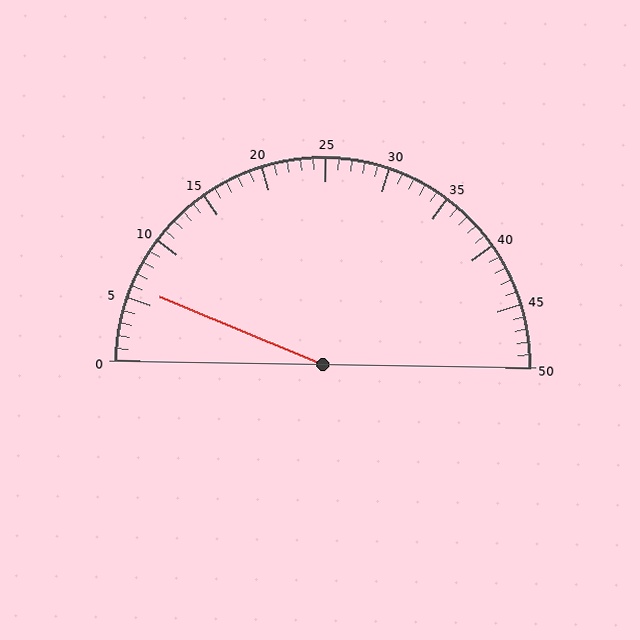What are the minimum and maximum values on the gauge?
The gauge ranges from 0 to 50.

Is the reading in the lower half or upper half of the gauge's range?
The reading is in the lower half of the range (0 to 50).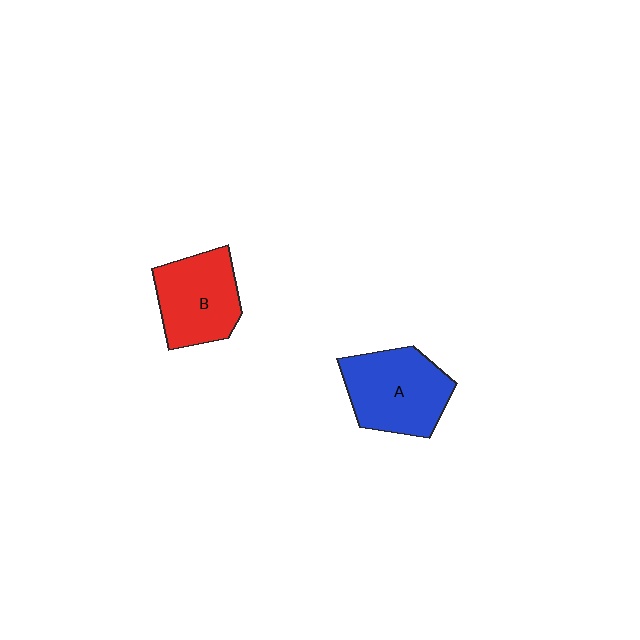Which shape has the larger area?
Shape A (blue).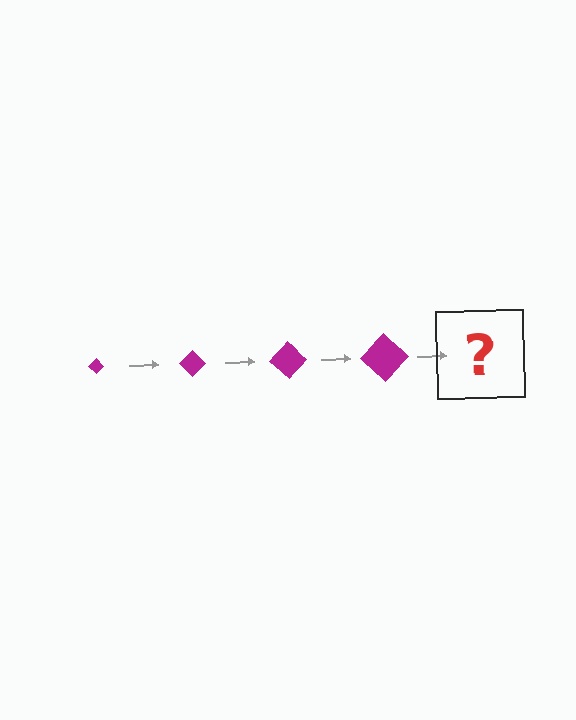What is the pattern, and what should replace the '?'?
The pattern is that the diamond gets progressively larger each step. The '?' should be a magenta diamond, larger than the previous one.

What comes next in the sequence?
The next element should be a magenta diamond, larger than the previous one.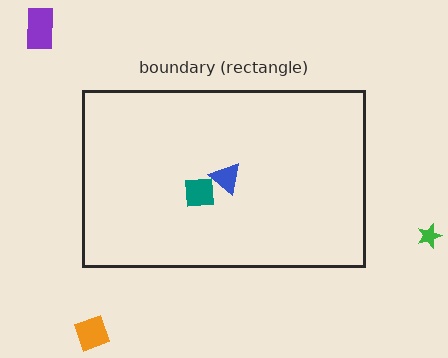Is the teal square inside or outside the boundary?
Inside.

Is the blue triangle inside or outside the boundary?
Inside.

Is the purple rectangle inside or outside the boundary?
Outside.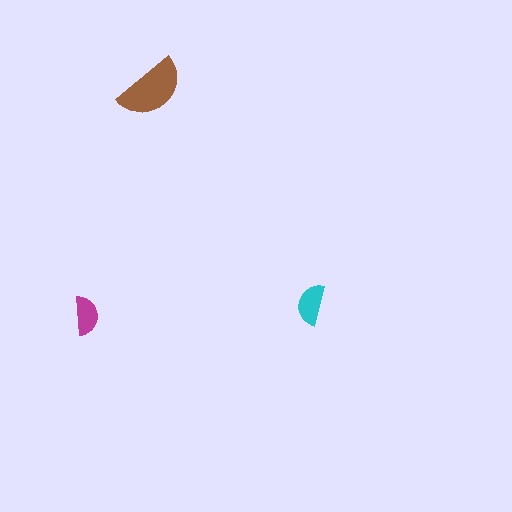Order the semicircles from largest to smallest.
the brown one, the cyan one, the magenta one.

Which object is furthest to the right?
The cyan semicircle is rightmost.